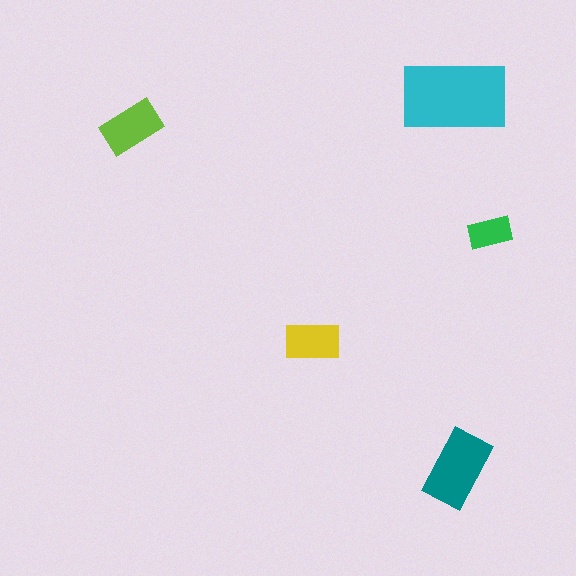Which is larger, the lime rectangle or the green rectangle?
The lime one.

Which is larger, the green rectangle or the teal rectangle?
The teal one.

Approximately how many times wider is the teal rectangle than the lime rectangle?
About 1.5 times wider.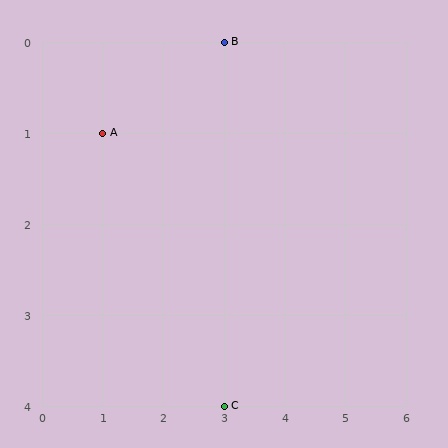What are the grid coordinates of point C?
Point C is at grid coordinates (3, 4).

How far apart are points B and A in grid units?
Points B and A are 2 columns and 1 row apart (about 2.2 grid units diagonally).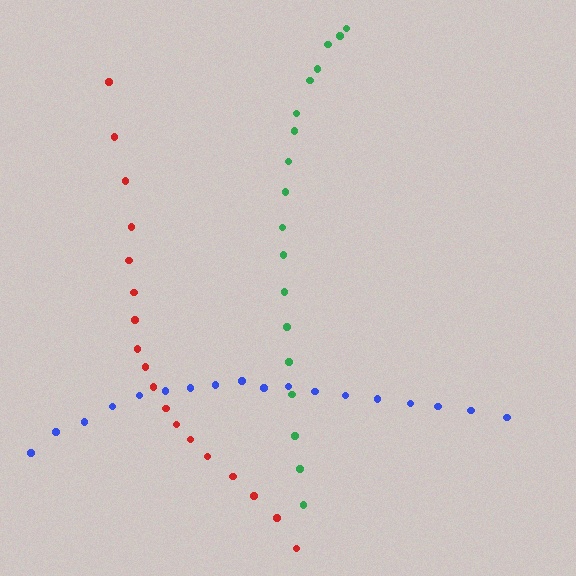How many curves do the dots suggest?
There are 3 distinct paths.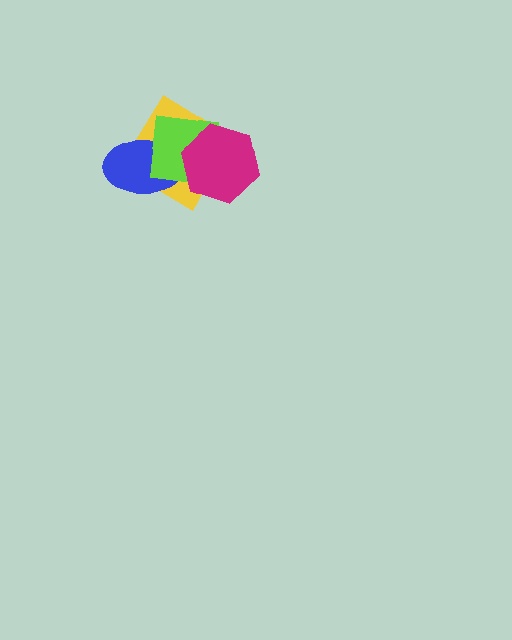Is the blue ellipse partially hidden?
Yes, it is partially covered by another shape.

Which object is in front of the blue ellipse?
The lime square is in front of the blue ellipse.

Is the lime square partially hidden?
Yes, it is partially covered by another shape.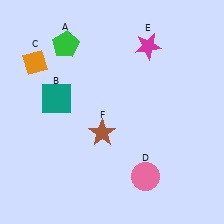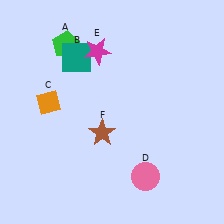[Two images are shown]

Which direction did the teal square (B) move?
The teal square (B) moved up.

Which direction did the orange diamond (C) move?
The orange diamond (C) moved down.